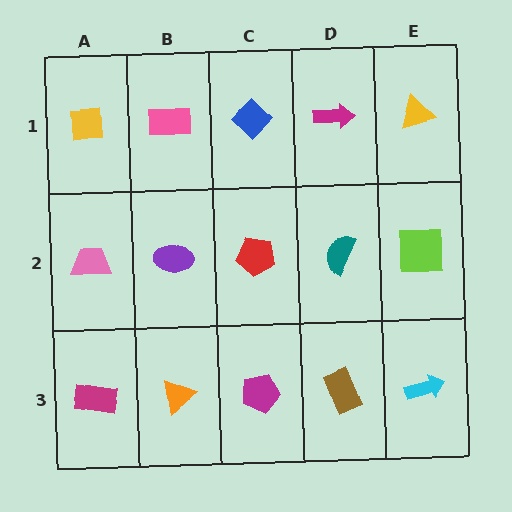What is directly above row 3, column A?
A pink trapezoid.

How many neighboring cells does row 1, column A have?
2.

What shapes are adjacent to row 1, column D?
A teal semicircle (row 2, column D), a blue diamond (row 1, column C), a yellow triangle (row 1, column E).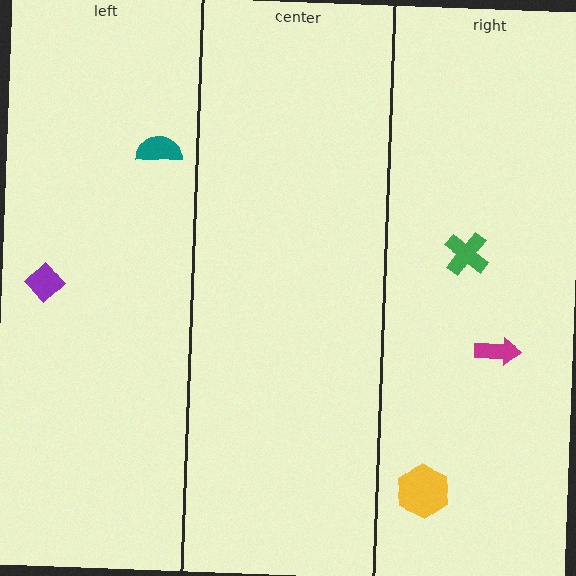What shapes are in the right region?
The yellow hexagon, the green cross, the magenta arrow.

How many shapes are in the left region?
2.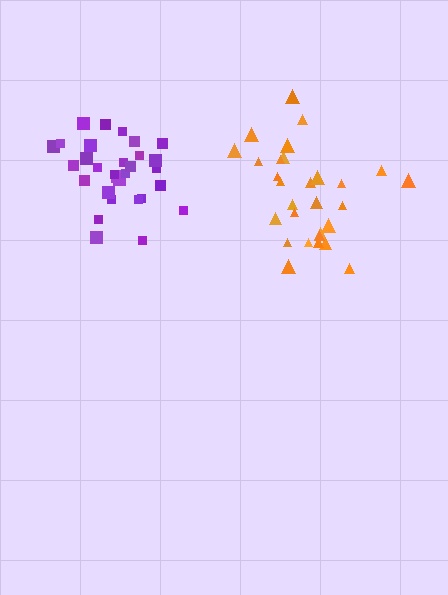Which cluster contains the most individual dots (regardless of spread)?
Purple (30).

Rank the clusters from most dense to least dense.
purple, orange.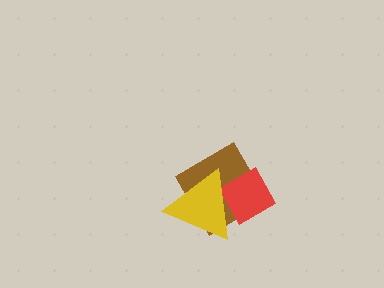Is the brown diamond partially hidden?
Yes, it is partially covered by another shape.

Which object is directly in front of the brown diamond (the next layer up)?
The red diamond is directly in front of the brown diamond.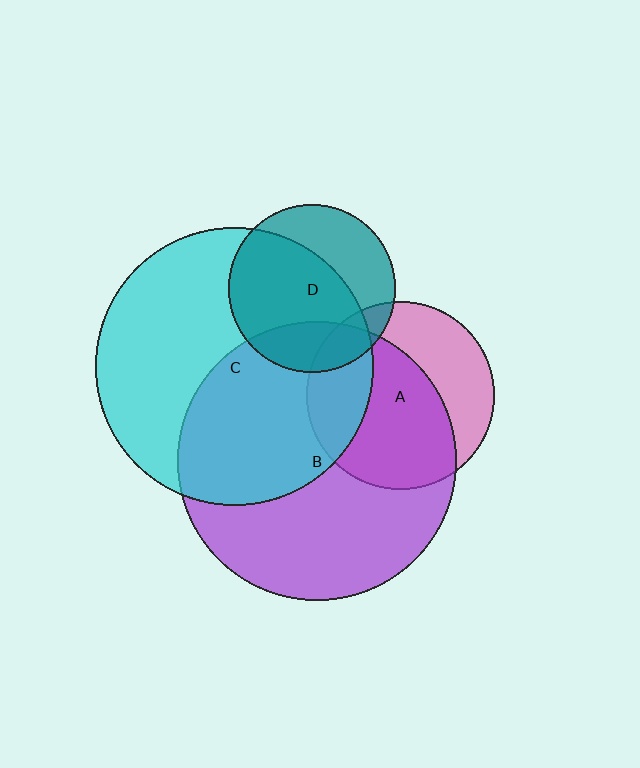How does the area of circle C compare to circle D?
Approximately 2.8 times.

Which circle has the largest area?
Circle B (purple).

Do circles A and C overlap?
Yes.